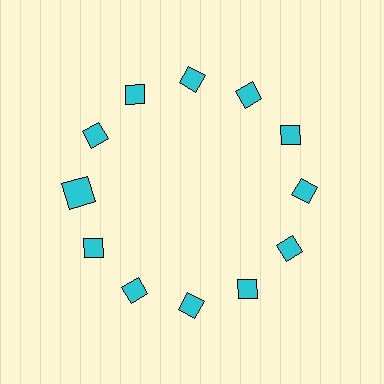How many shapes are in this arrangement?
There are 12 shapes arranged in a ring pattern.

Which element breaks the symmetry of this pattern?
The cyan square at roughly the 9 o'clock position breaks the symmetry. All other shapes are cyan diamonds.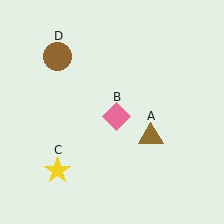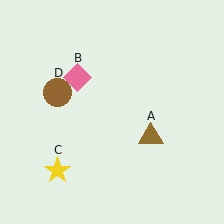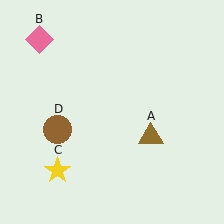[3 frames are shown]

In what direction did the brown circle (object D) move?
The brown circle (object D) moved down.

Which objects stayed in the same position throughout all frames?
Brown triangle (object A) and yellow star (object C) remained stationary.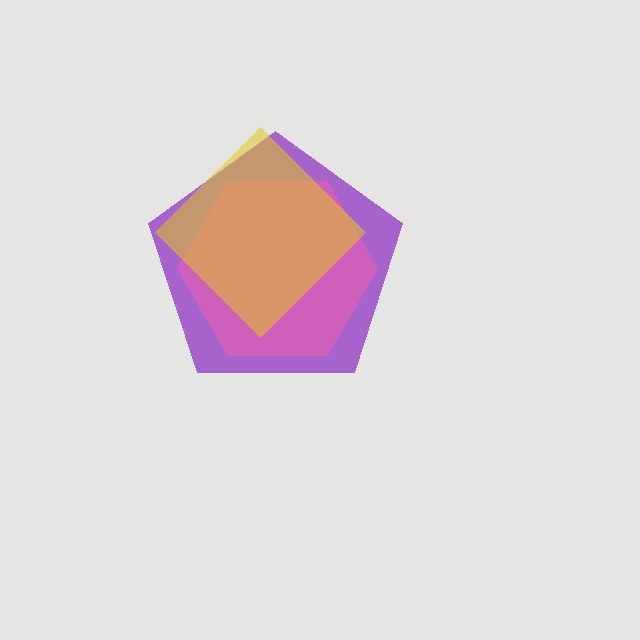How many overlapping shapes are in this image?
There are 3 overlapping shapes in the image.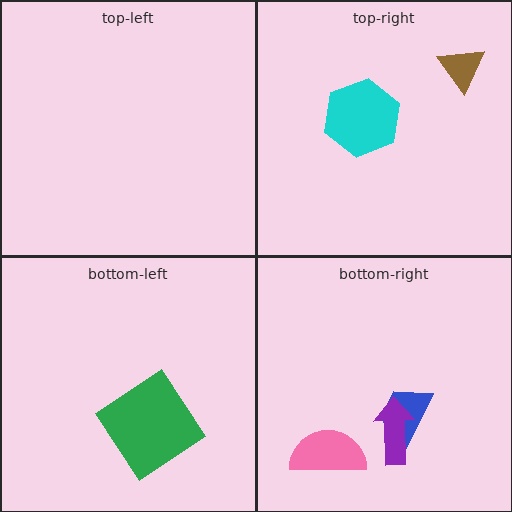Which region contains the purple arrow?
The bottom-right region.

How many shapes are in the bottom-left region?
1.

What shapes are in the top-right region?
The brown triangle, the cyan hexagon.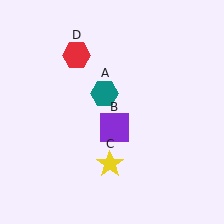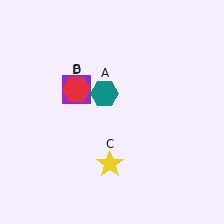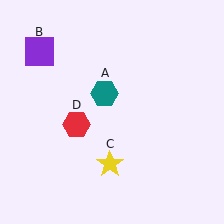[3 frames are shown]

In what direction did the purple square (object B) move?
The purple square (object B) moved up and to the left.